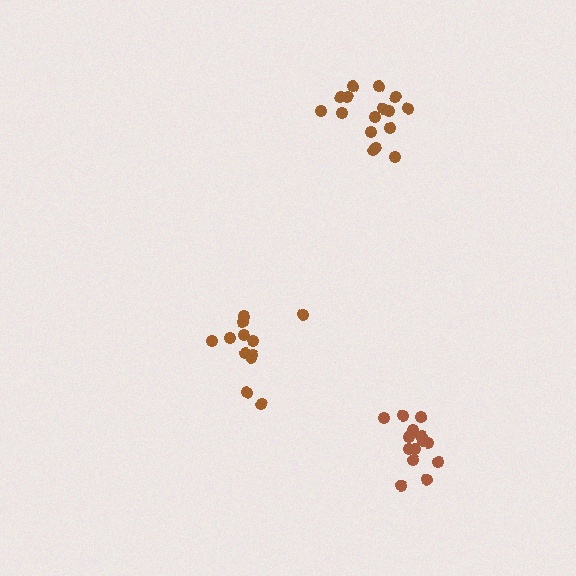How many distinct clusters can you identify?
There are 3 distinct clusters.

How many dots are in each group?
Group 1: 15 dots, Group 2: 12 dots, Group 3: 16 dots (43 total).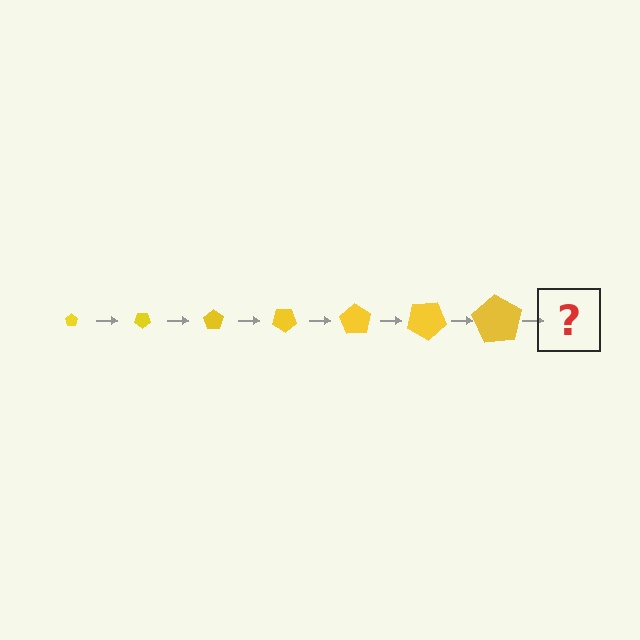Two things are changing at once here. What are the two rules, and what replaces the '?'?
The two rules are that the pentagon grows larger each step and it rotates 35 degrees each step. The '?' should be a pentagon, larger than the previous one and rotated 245 degrees from the start.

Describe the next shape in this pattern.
It should be a pentagon, larger than the previous one and rotated 245 degrees from the start.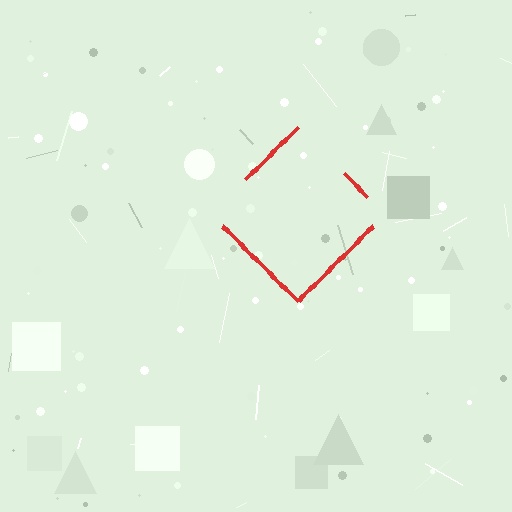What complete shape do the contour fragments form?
The contour fragments form a diamond.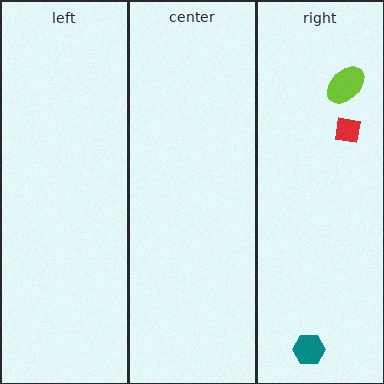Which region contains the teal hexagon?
The right region.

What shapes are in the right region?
The teal hexagon, the red square, the lime ellipse.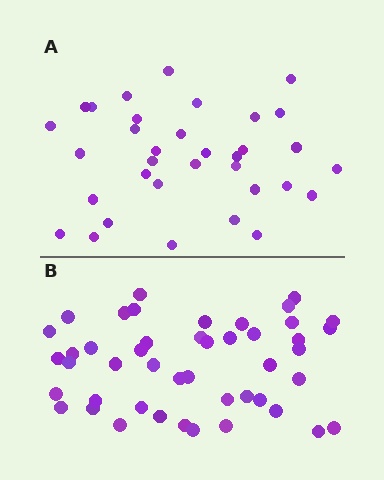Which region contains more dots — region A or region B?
Region B (the bottom region) has more dots.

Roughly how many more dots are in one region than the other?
Region B has roughly 12 or so more dots than region A.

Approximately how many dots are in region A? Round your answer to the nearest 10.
About 30 dots. (The exact count is 34, which rounds to 30.)